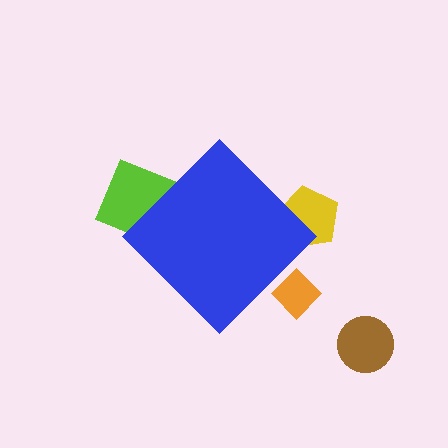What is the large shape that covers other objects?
A blue diamond.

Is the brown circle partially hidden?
No, the brown circle is fully visible.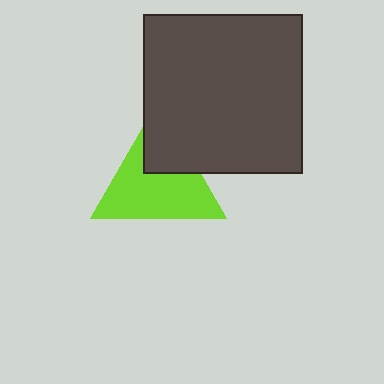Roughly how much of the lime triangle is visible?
Most of it is visible (roughly 70%).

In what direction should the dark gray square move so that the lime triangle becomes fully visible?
The dark gray square should move toward the upper-right. That is the shortest direction to clear the overlap and leave the lime triangle fully visible.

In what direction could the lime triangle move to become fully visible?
The lime triangle could move toward the lower-left. That would shift it out from behind the dark gray square entirely.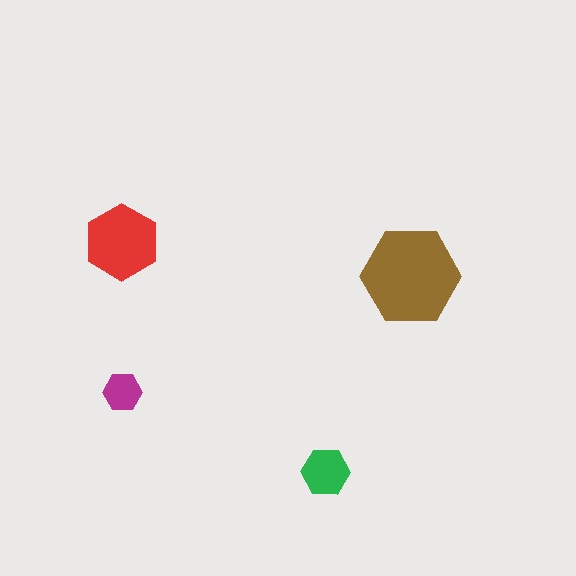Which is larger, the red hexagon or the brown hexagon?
The brown one.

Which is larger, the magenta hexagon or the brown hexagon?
The brown one.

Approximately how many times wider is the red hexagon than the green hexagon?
About 1.5 times wider.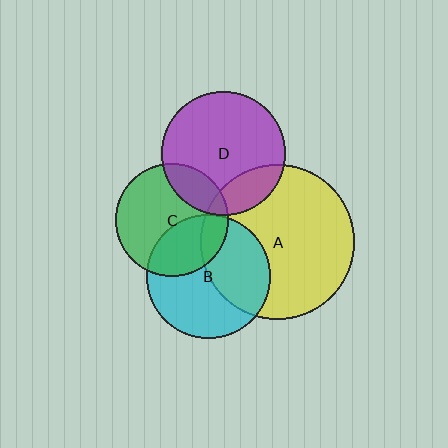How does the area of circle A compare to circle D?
Approximately 1.6 times.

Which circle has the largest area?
Circle A (yellow).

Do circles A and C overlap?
Yes.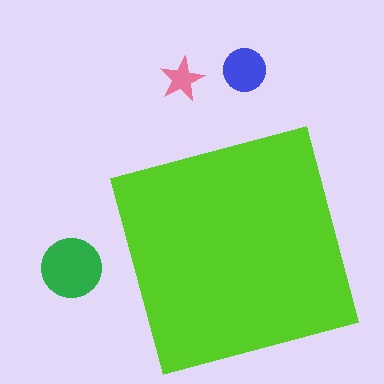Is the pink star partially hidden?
No, the pink star is fully visible.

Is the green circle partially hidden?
No, the green circle is fully visible.